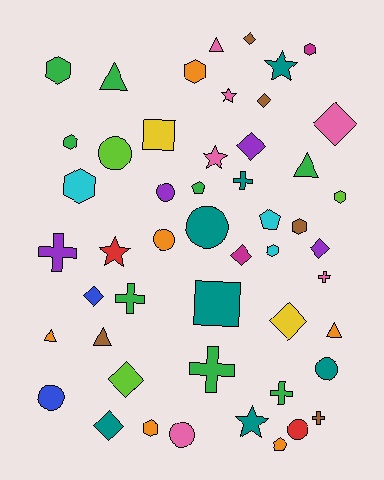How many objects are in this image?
There are 50 objects.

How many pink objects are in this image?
There are 6 pink objects.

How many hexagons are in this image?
There are 9 hexagons.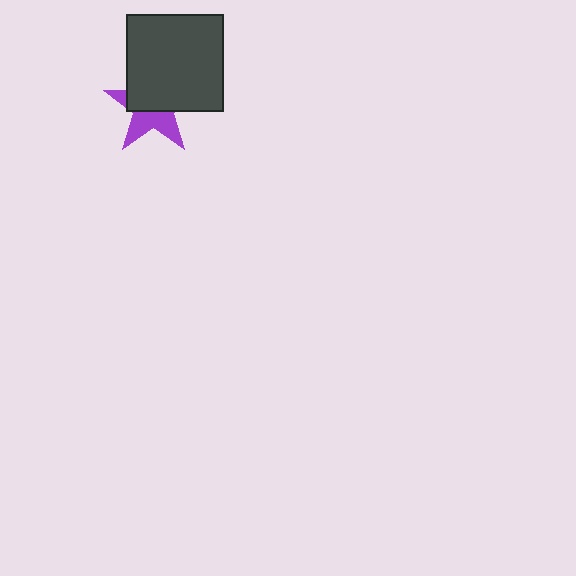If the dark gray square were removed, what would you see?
You would see the complete purple star.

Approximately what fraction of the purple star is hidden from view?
Roughly 56% of the purple star is hidden behind the dark gray square.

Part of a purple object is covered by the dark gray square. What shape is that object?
It is a star.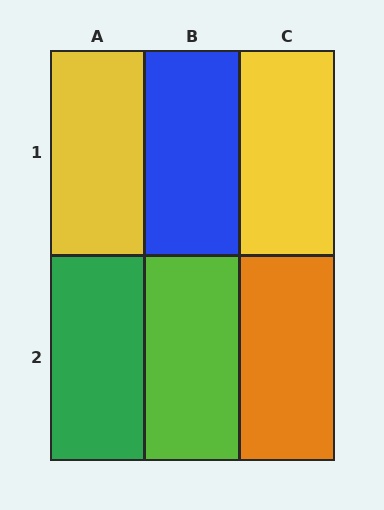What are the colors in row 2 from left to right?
Green, lime, orange.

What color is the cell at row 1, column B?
Blue.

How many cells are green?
1 cell is green.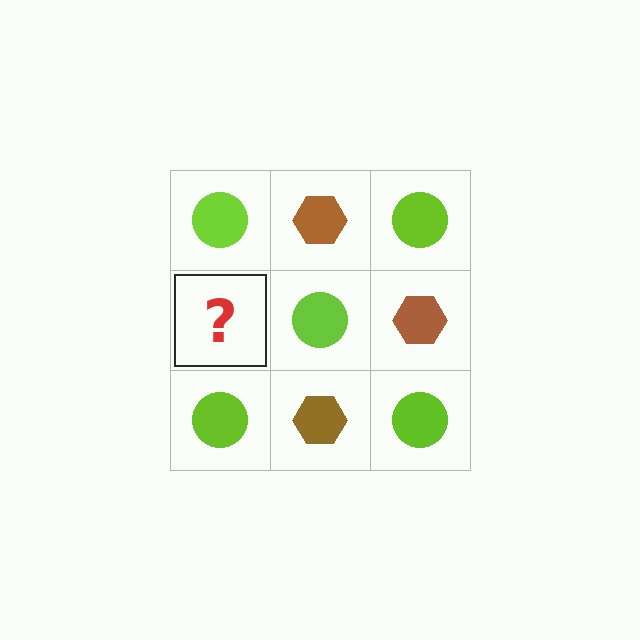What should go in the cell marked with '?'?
The missing cell should contain a brown hexagon.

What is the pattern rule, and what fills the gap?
The rule is that it alternates lime circle and brown hexagon in a checkerboard pattern. The gap should be filled with a brown hexagon.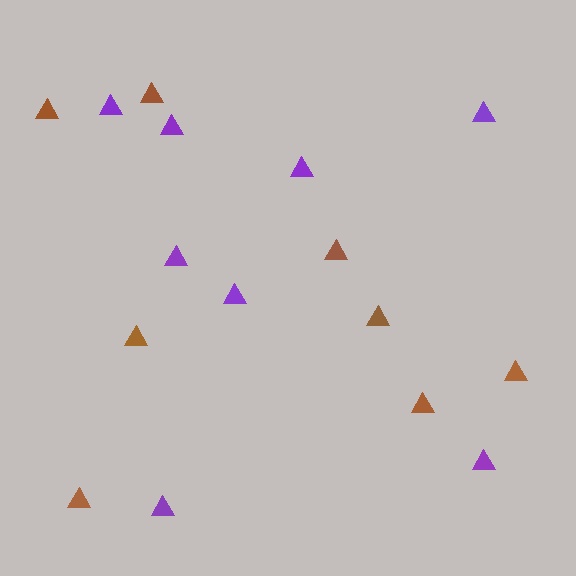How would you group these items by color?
There are 2 groups: one group of purple triangles (8) and one group of brown triangles (8).